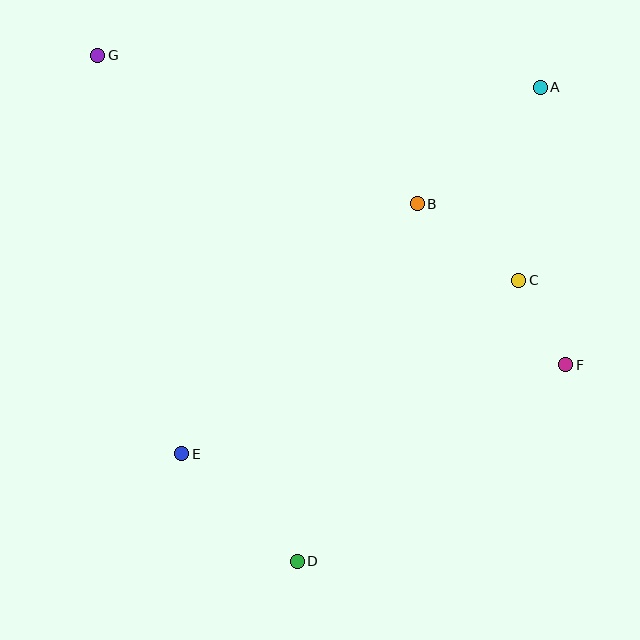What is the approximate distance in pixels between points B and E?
The distance between B and E is approximately 343 pixels.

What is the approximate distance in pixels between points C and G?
The distance between C and G is approximately 477 pixels.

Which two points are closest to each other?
Points C and F are closest to each other.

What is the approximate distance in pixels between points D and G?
The distance between D and G is approximately 544 pixels.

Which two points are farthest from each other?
Points F and G are farthest from each other.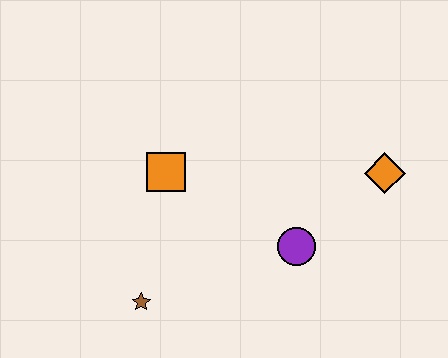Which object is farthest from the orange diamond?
The brown star is farthest from the orange diamond.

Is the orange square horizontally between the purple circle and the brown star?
Yes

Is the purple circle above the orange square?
No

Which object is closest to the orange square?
The brown star is closest to the orange square.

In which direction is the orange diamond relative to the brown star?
The orange diamond is to the right of the brown star.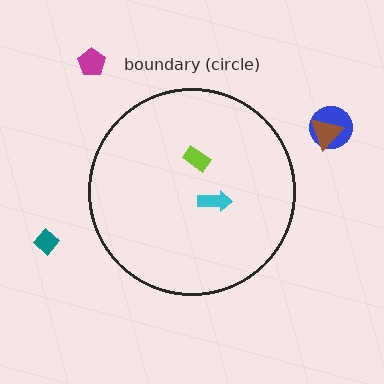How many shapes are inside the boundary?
2 inside, 4 outside.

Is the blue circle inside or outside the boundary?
Outside.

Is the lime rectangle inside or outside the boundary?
Inside.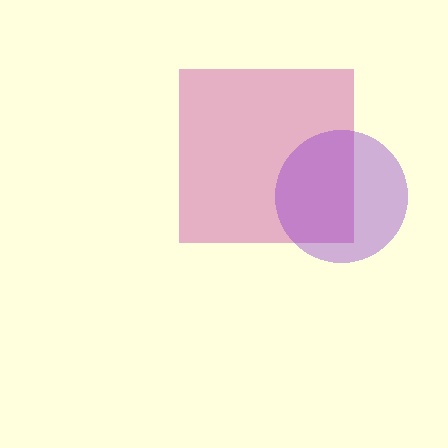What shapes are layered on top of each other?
The layered shapes are: a magenta square, a purple circle.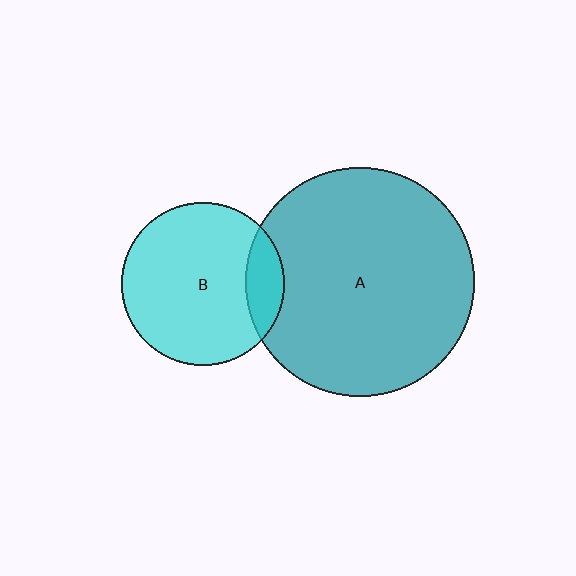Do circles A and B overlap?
Yes.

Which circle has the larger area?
Circle A (teal).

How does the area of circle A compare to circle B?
Approximately 2.0 times.